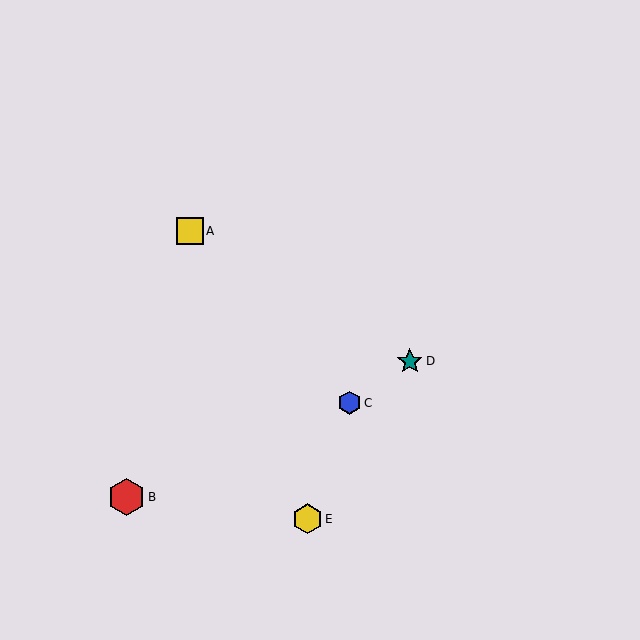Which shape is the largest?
The red hexagon (labeled B) is the largest.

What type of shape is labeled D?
Shape D is a teal star.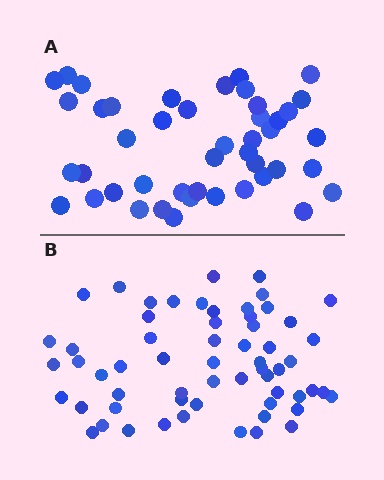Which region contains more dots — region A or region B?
Region B (the bottom region) has more dots.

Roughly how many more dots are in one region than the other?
Region B has approximately 15 more dots than region A.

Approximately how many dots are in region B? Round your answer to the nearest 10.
About 60 dots.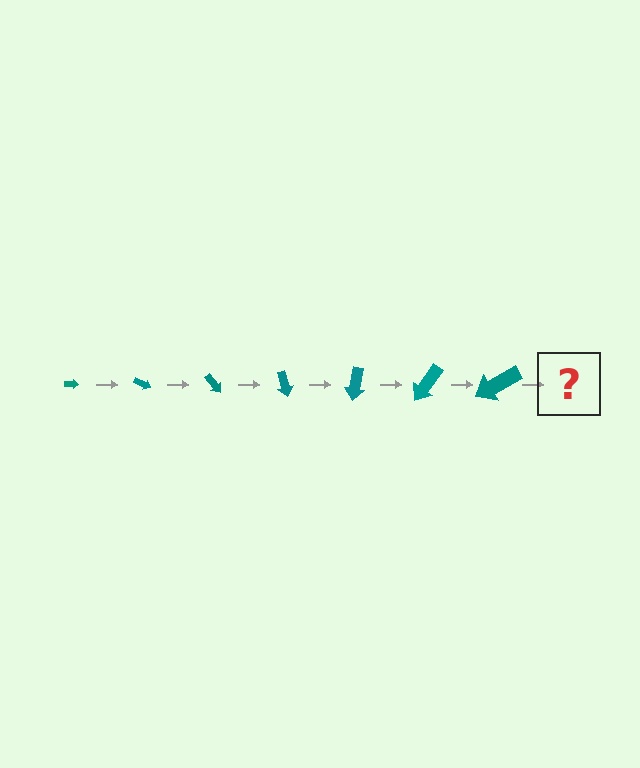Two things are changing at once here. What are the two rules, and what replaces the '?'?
The two rules are that the arrow grows larger each step and it rotates 25 degrees each step. The '?' should be an arrow, larger than the previous one and rotated 175 degrees from the start.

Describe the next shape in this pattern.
It should be an arrow, larger than the previous one and rotated 175 degrees from the start.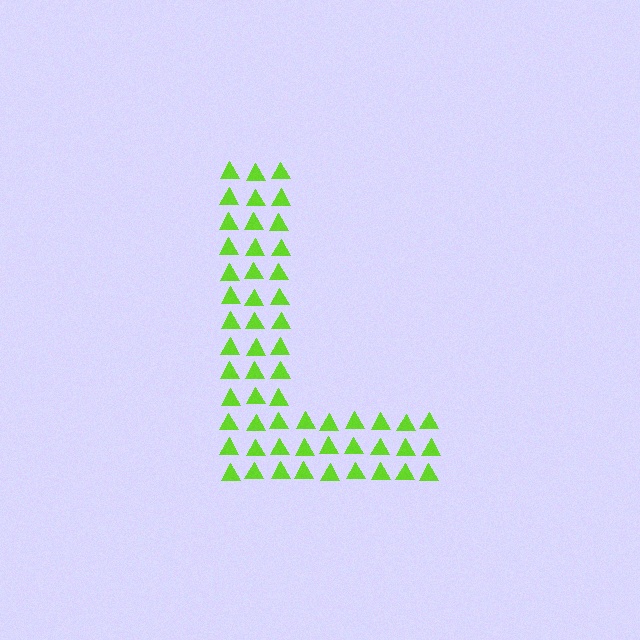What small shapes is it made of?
It is made of small triangles.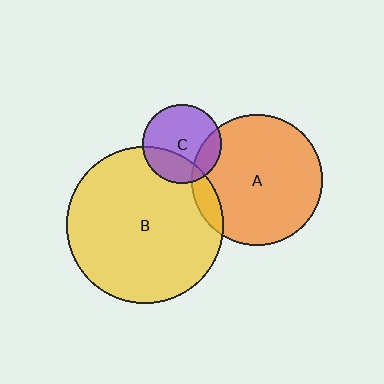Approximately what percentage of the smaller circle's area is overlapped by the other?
Approximately 30%.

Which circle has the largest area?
Circle B (yellow).